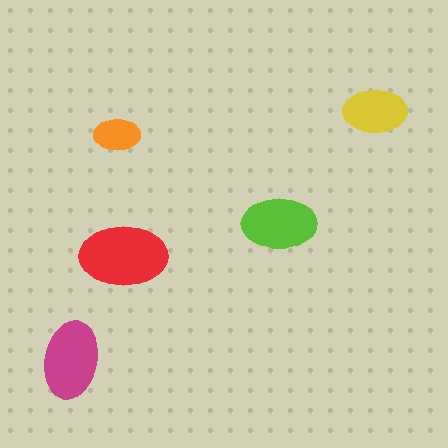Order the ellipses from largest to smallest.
the red one, the magenta one, the lime one, the yellow one, the orange one.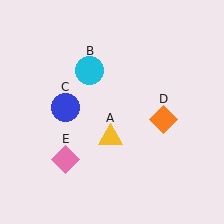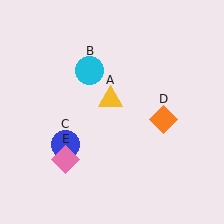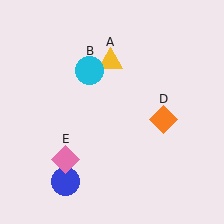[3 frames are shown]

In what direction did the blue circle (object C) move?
The blue circle (object C) moved down.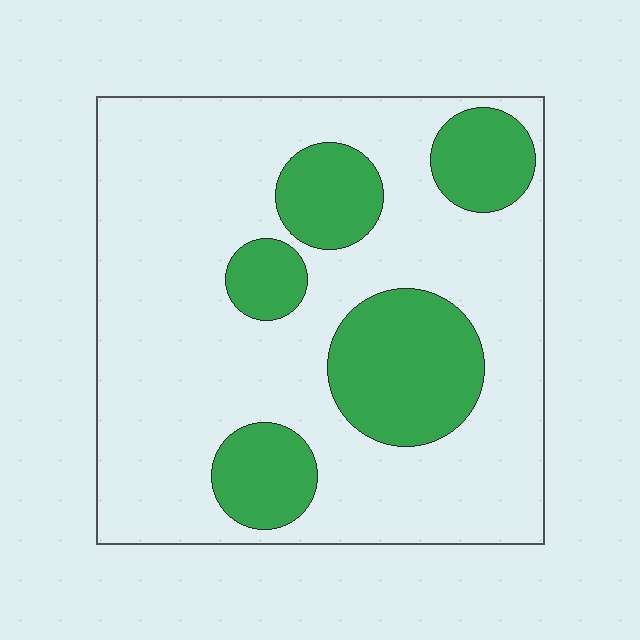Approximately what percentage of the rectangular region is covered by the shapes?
Approximately 25%.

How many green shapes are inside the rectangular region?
5.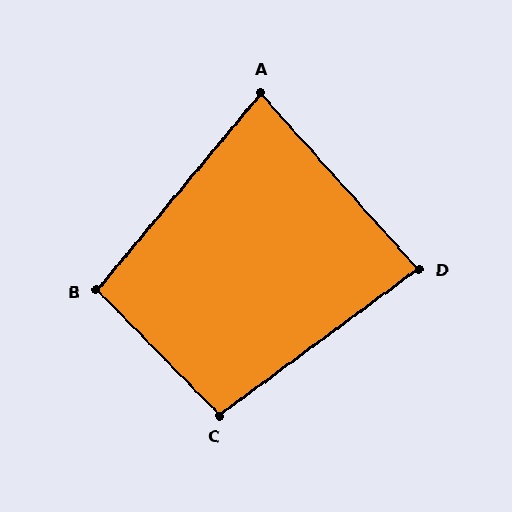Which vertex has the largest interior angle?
C, at approximately 98 degrees.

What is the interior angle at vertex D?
Approximately 84 degrees (acute).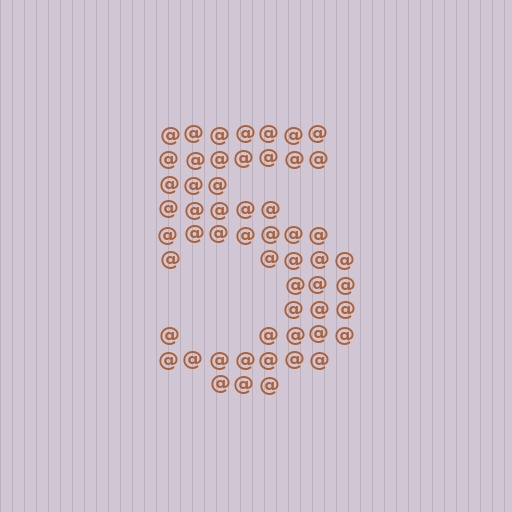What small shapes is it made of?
It is made of small at signs.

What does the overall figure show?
The overall figure shows the digit 5.